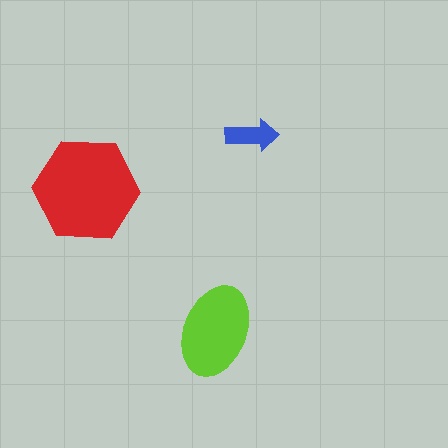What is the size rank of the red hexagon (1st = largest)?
1st.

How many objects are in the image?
There are 3 objects in the image.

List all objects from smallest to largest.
The blue arrow, the lime ellipse, the red hexagon.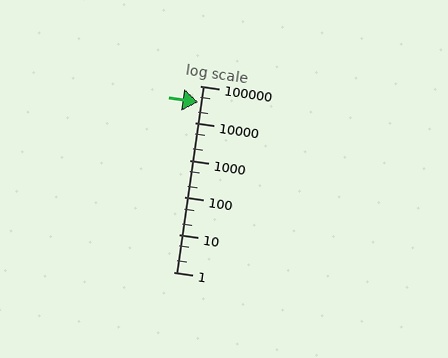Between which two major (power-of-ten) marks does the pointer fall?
The pointer is between 10000 and 100000.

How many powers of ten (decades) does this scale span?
The scale spans 5 decades, from 1 to 100000.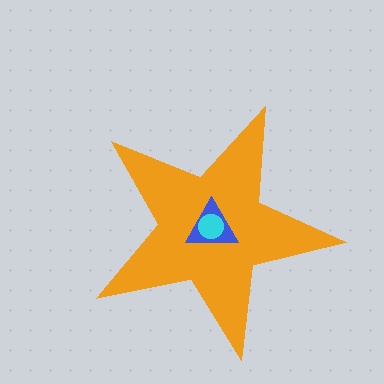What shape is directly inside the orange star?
The blue triangle.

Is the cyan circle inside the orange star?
Yes.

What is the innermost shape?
The cyan circle.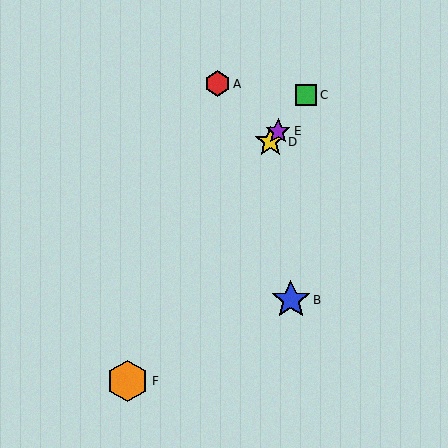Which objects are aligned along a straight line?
Objects C, D, E are aligned along a straight line.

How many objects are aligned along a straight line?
3 objects (C, D, E) are aligned along a straight line.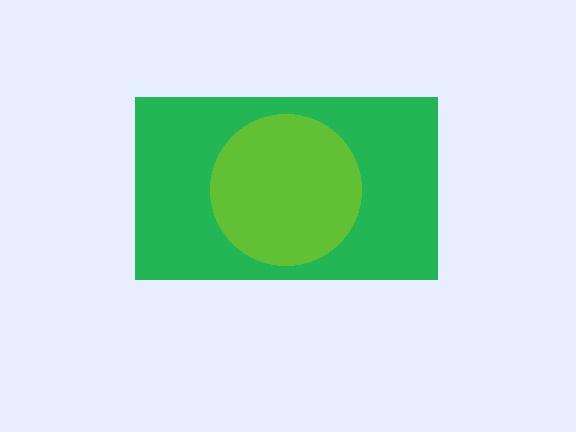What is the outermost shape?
The green rectangle.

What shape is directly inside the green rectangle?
The lime circle.